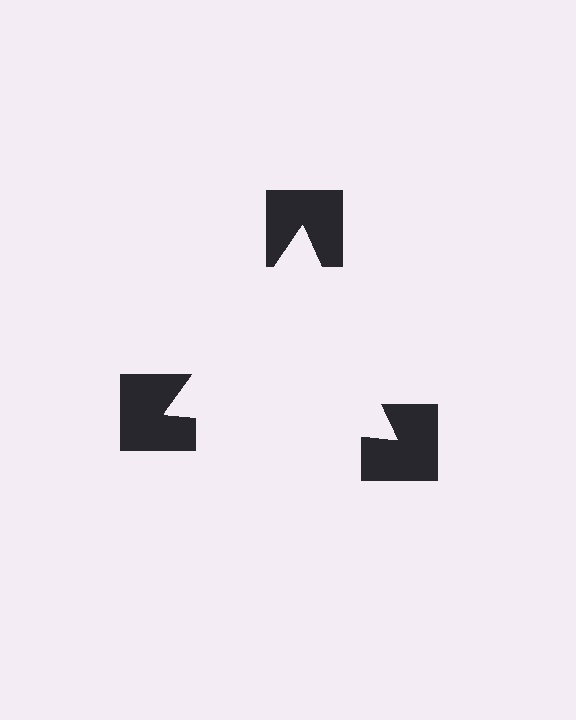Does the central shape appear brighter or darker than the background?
It typically appears slightly brighter than the background, even though no actual brightness change is drawn.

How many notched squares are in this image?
There are 3 — one at each vertex of the illusory triangle.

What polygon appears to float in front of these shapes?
An illusory triangle — its edges are inferred from the aligned wedge cuts in the notched squares, not physically drawn.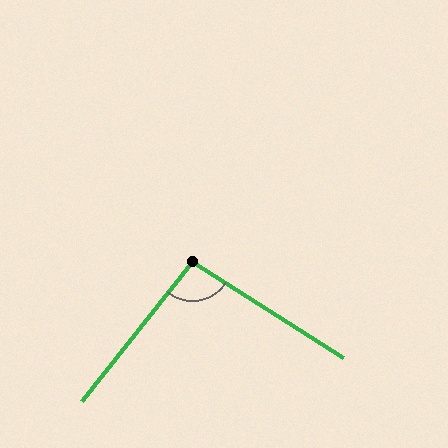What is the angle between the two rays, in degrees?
Approximately 96 degrees.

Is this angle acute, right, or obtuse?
It is obtuse.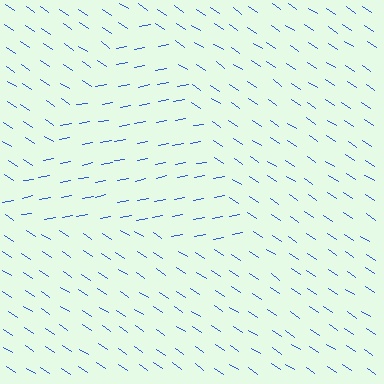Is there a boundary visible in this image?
Yes, there is a texture boundary formed by a change in line orientation.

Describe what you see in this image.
The image is filled with small blue line segments. A triangle region in the image has lines oriented differently from the surrounding lines, creating a visible texture boundary.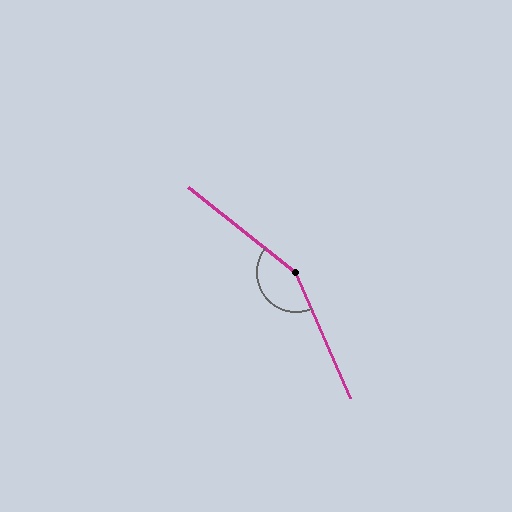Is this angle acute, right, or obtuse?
It is obtuse.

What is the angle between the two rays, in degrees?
Approximately 152 degrees.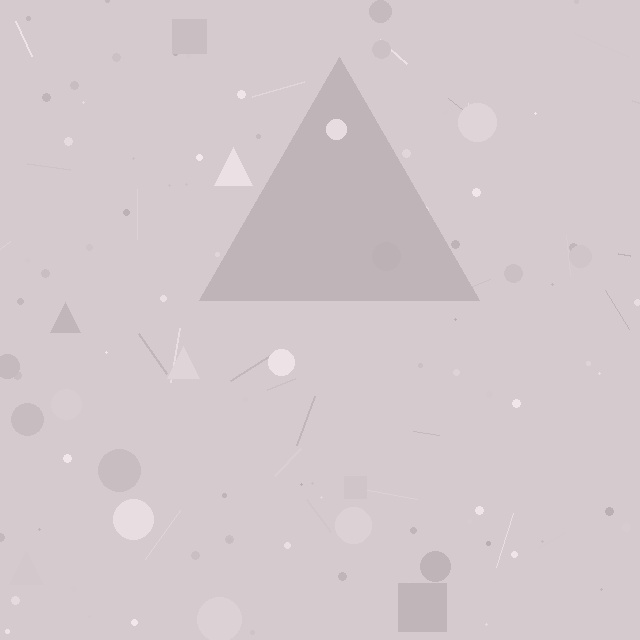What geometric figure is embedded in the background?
A triangle is embedded in the background.